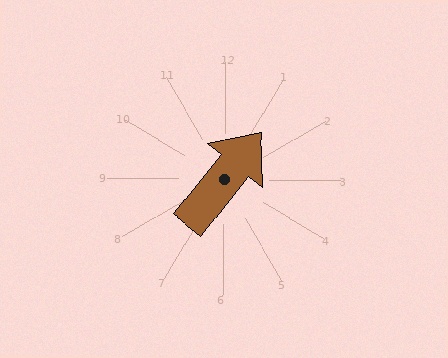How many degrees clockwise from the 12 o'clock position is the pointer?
Approximately 38 degrees.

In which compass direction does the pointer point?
Northeast.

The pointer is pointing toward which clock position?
Roughly 1 o'clock.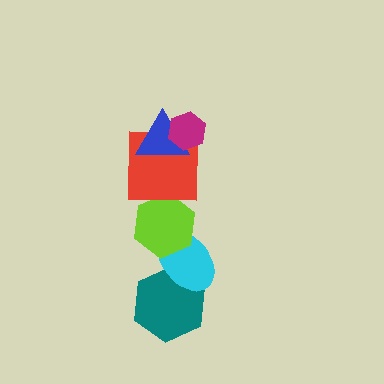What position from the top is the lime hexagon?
The lime hexagon is 4th from the top.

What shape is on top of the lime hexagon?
The red square is on top of the lime hexagon.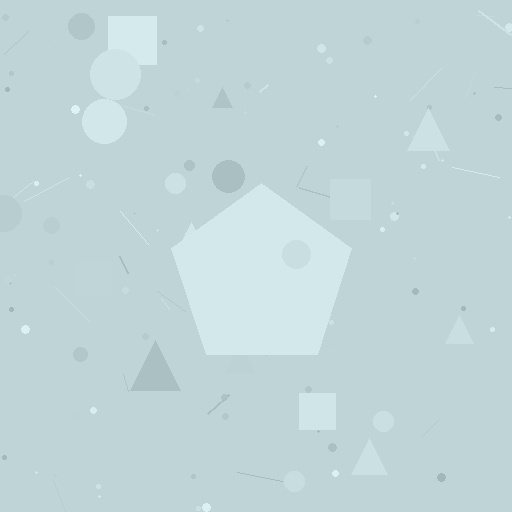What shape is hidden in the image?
A pentagon is hidden in the image.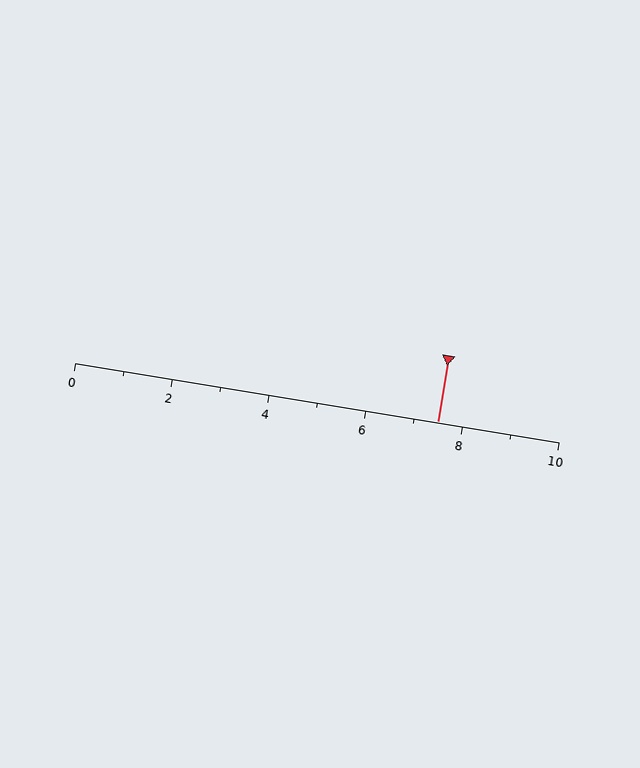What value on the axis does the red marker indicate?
The marker indicates approximately 7.5.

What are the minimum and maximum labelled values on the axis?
The axis runs from 0 to 10.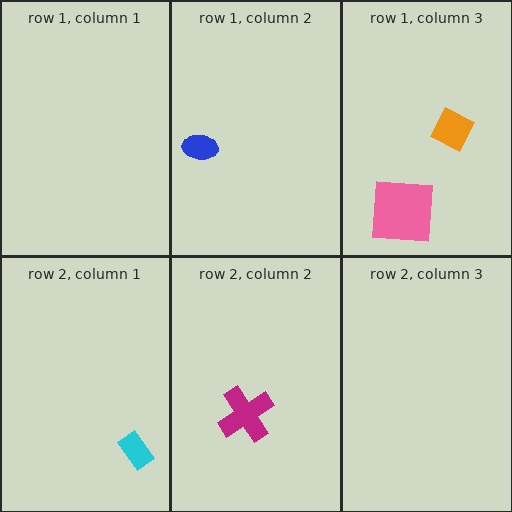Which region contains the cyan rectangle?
The row 2, column 1 region.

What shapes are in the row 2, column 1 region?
The cyan rectangle.